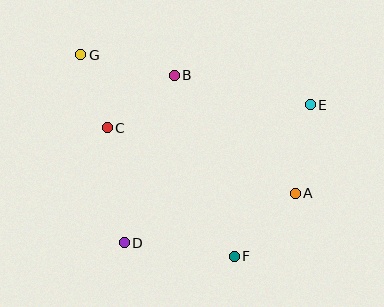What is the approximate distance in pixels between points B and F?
The distance between B and F is approximately 191 pixels.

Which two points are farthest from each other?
Points A and G are farthest from each other.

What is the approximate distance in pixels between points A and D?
The distance between A and D is approximately 178 pixels.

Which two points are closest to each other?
Points C and G are closest to each other.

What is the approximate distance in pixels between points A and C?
The distance between A and C is approximately 199 pixels.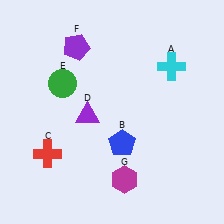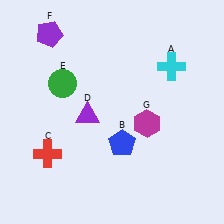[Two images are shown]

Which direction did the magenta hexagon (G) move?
The magenta hexagon (G) moved up.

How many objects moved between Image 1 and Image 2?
2 objects moved between the two images.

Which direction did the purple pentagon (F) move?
The purple pentagon (F) moved left.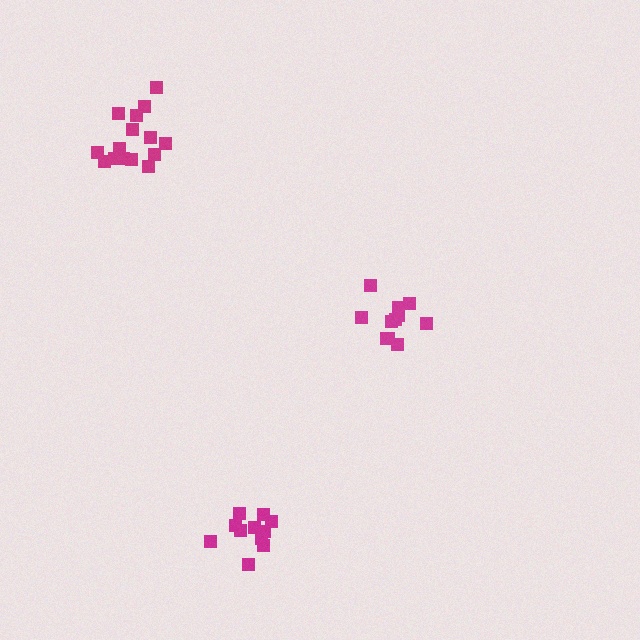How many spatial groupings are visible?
There are 3 spatial groupings.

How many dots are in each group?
Group 1: 11 dots, Group 2: 11 dots, Group 3: 15 dots (37 total).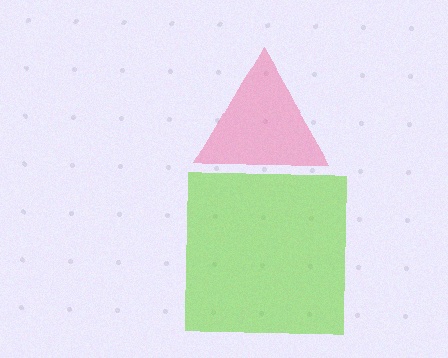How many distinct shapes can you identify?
There are 2 distinct shapes: a lime square, a pink triangle.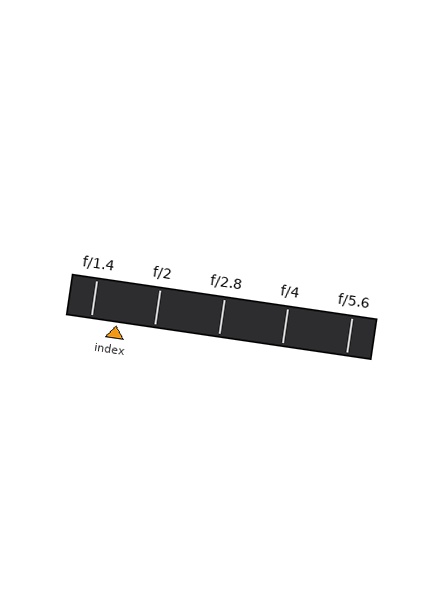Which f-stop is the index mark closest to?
The index mark is closest to f/1.4.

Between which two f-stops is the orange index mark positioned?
The index mark is between f/1.4 and f/2.